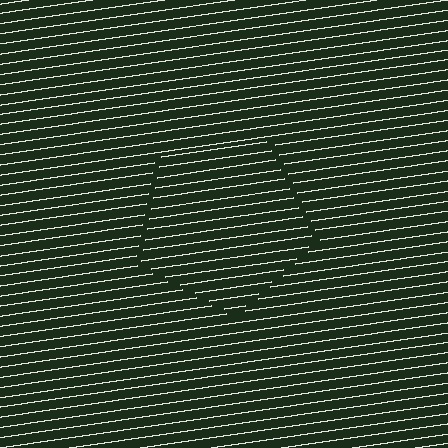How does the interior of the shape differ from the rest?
The interior of the shape contains the same grating, shifted by half a period — the contour is defined by the phase discontinuity where line-ends from the inner and outer gratings abut.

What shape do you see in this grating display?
An illusory pentagon. The interior of the shape contains the same grating, shifted by half a period — the contour is defined by the phase discontinuity where line-ends from the inner and outer gratings abut.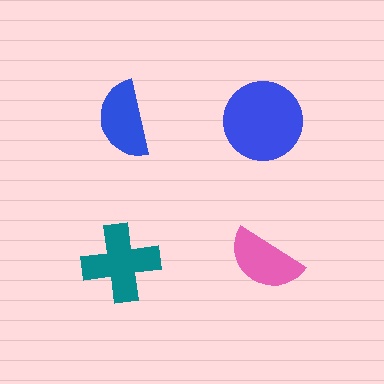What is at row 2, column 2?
A pink semicircle.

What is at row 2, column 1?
A teal cross.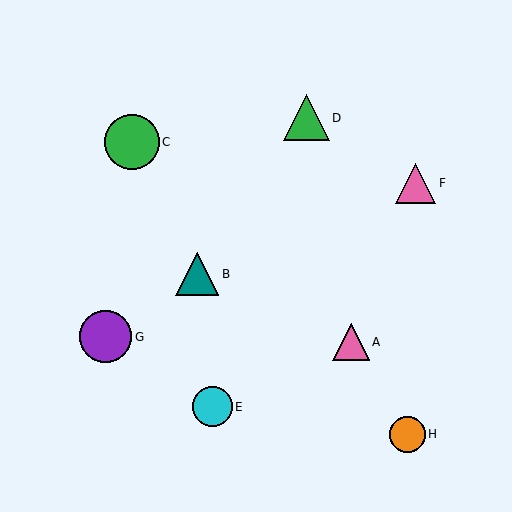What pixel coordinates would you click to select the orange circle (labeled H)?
Click at (407, 434) to select the orange circle H.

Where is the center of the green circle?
The center of the green circle is at (132, 142).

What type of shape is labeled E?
Shape E is a cyan circle.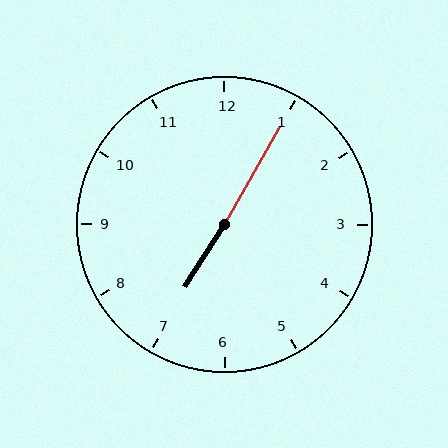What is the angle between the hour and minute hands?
Approximately 178 degrees.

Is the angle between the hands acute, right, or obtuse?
It is obtuse.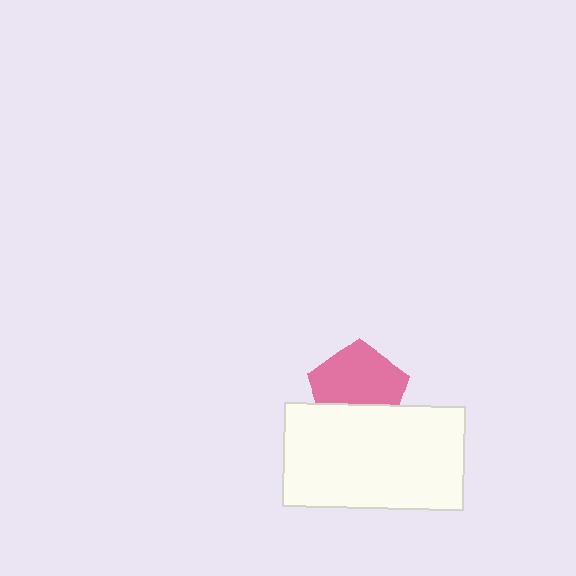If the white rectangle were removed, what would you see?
You would see the complete pink pentagon.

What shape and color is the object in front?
The object in front is a white rectangle.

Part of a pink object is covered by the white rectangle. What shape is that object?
It is a pentagon.